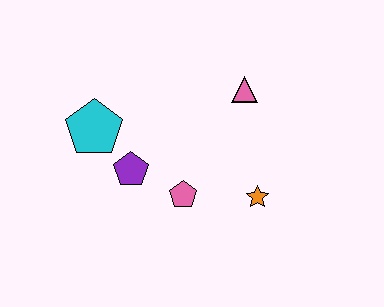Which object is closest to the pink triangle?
The orange star is closest to the pink triangle.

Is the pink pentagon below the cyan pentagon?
Yes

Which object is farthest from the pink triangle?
The cyan pentagon is farthest from the pink triangle.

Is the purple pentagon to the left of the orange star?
Yes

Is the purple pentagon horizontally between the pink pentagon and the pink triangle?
No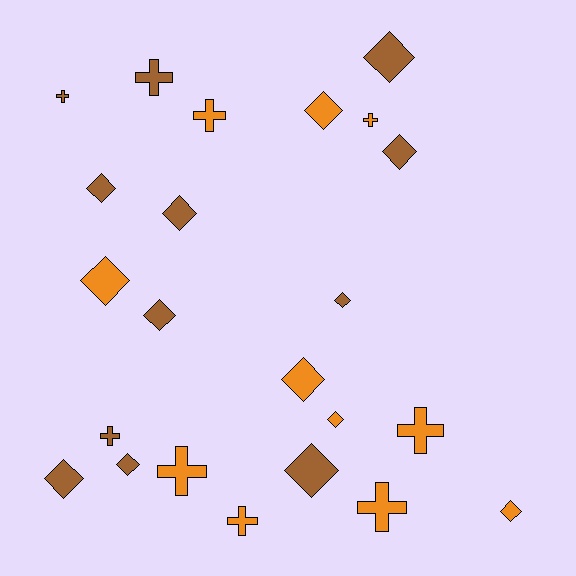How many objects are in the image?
There are 23 objects.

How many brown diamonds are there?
There are 9 brown diamonds.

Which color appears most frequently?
Brown, with 12 objects.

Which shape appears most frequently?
Diamond, with 14 objects.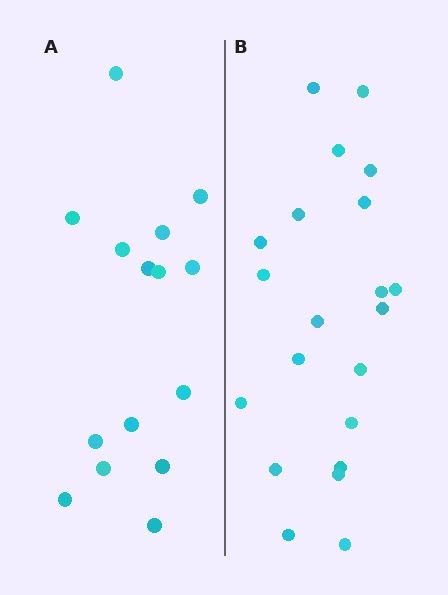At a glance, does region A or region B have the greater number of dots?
Region B (the right region) has more dots.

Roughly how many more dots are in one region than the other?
Region B has about 6 more dots than region A.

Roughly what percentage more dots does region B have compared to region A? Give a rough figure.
About 40% more.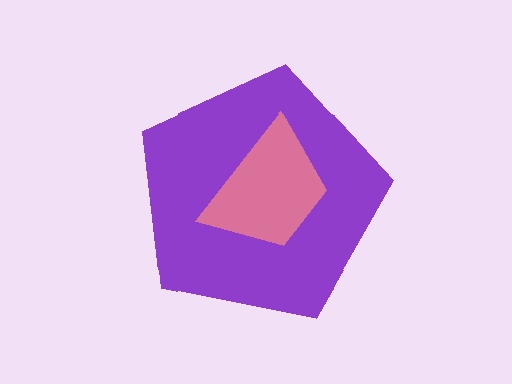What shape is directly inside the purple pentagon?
The pink trapezoid.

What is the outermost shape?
The purple pentagon.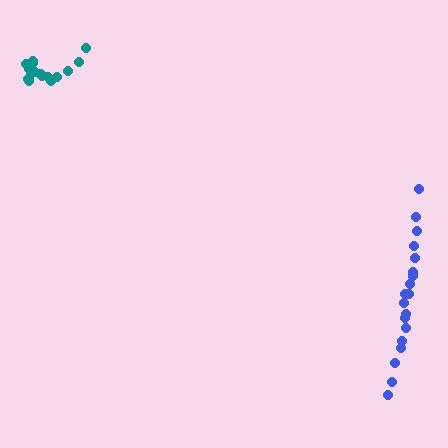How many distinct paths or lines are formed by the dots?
There are 2 distinct paths.